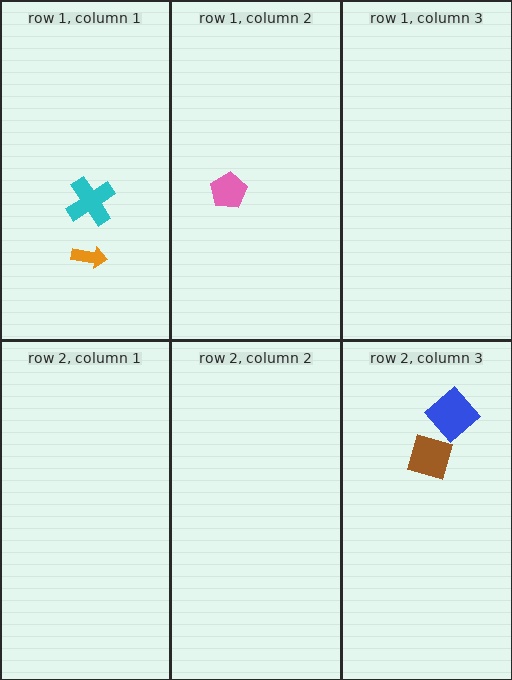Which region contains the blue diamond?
The row 2, column 3 region.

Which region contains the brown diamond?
The row 2, column 3 region.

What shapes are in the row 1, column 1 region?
The orange arrow, the cyan cross.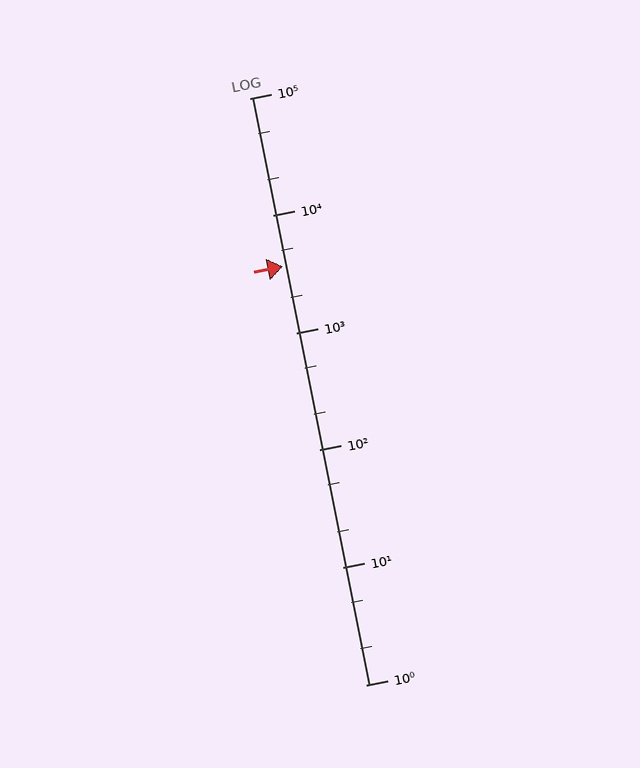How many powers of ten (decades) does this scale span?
The scale spans 5 decades, from 1 to 100000.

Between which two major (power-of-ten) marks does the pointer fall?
The pointer is between 1000 and 10000.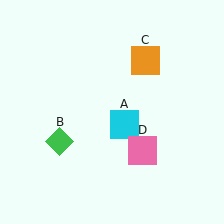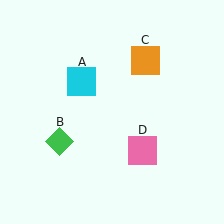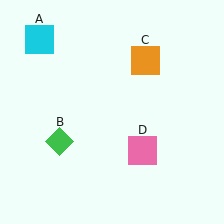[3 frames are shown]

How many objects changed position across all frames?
1 object changed position: cyan square (object A).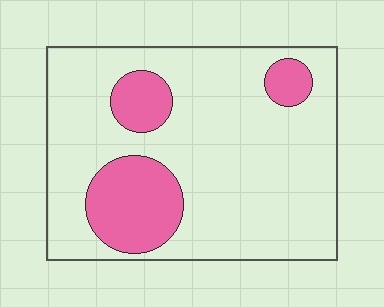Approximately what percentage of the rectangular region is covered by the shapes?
Approximately 20%.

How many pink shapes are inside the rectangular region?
3.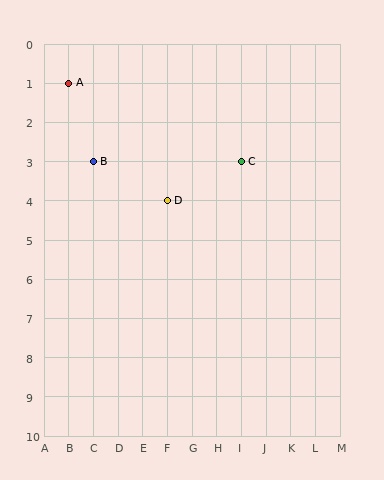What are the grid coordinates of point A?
Point A is at grid coordinates (B, 1).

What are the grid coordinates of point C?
Point C is at grid coordinates (I, 3).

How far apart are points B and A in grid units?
Points B and A are 1 column and 2 rows apart (about 2.2 grid units diagonally).